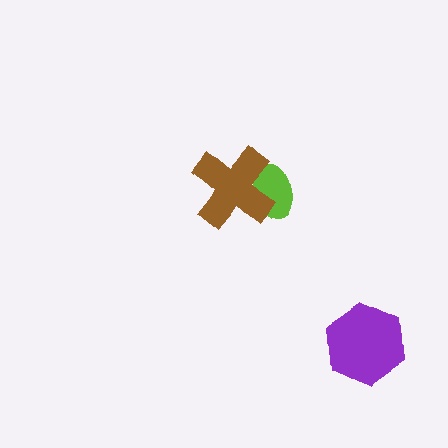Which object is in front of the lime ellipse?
The brown cross is in front of the lime ellipse.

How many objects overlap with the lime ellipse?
1 object overlaps with the lime ellipse.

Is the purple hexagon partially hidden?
No, no other shape covers it.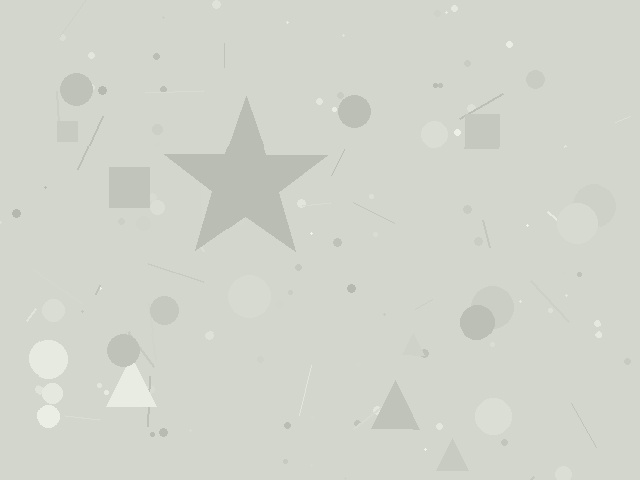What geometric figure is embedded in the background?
A star is embedded in the background.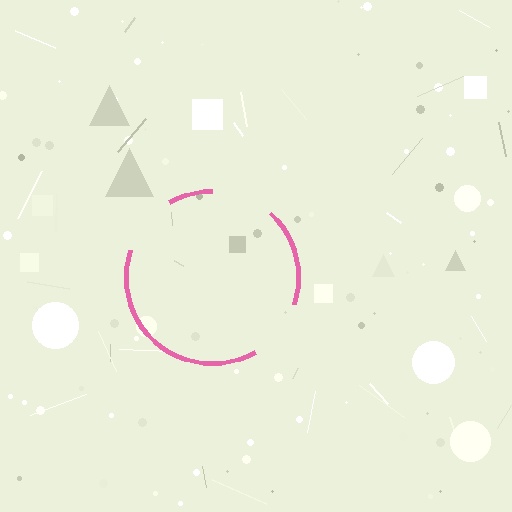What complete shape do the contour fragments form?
The contour fragments form a circle.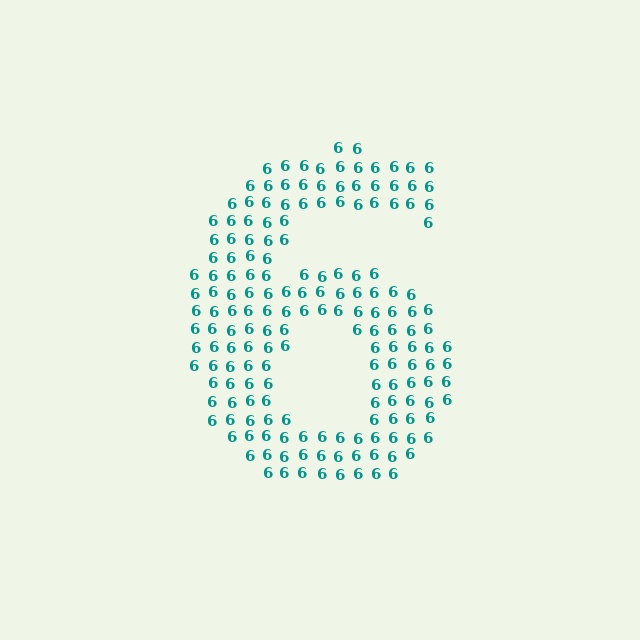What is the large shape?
The large shape is the digit 6.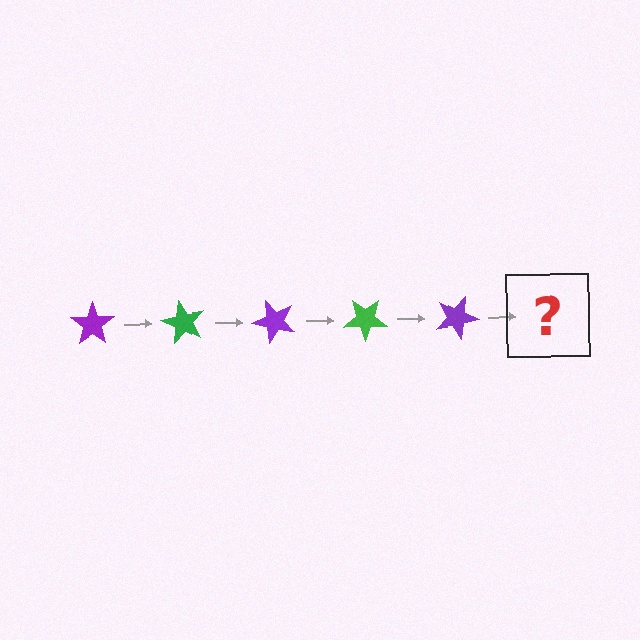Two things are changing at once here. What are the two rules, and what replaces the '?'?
The two rules are that it rotates 60 degrees each step and the color cycles through purple and green. The '?' should be a green star, rotated 300 degrees from the start.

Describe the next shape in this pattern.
It should be a green star, rotated 300 degrees from the start.